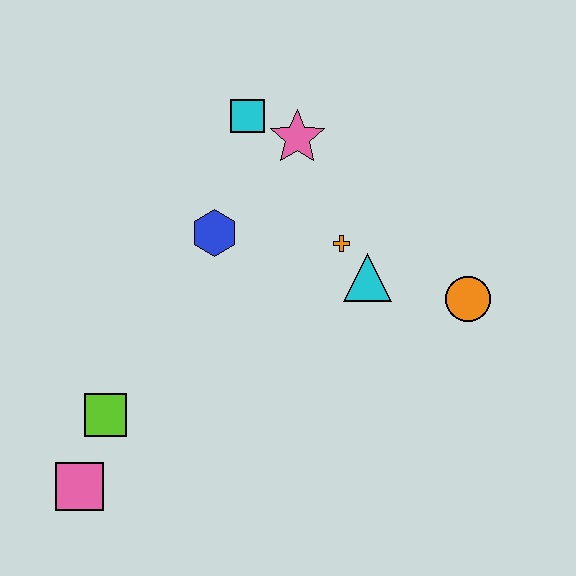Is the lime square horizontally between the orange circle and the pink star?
No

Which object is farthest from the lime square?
The orange circle is farthest from the lime square.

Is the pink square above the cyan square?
No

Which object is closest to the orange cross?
The cyan triangle is closest to the orange cross.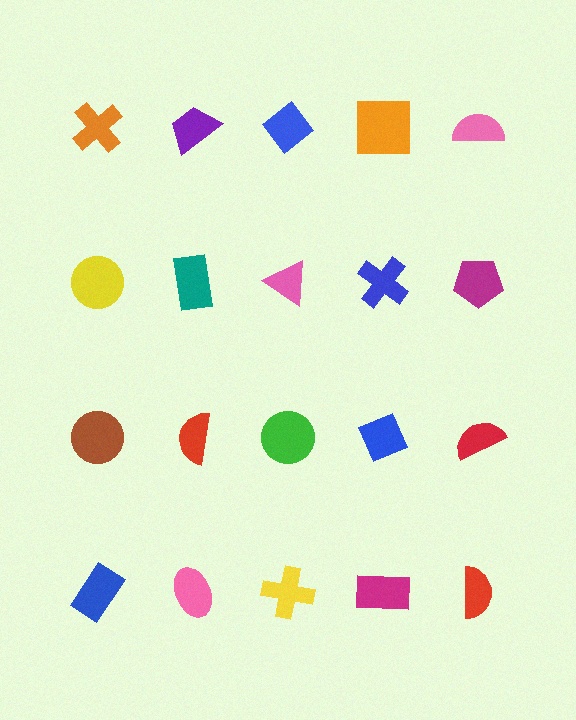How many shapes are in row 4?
5 shapes.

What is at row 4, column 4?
A magenta rectangle.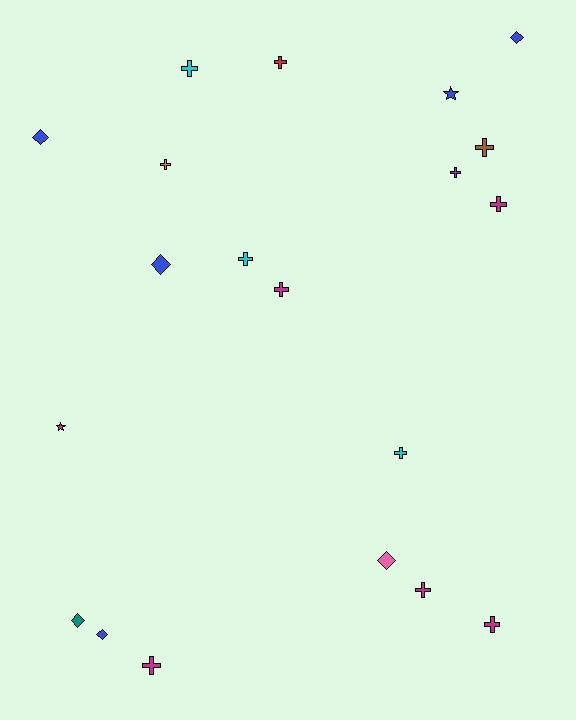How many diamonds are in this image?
There are 6 diamonds.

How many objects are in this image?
There are 20 objects.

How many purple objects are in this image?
There is 1 purple object.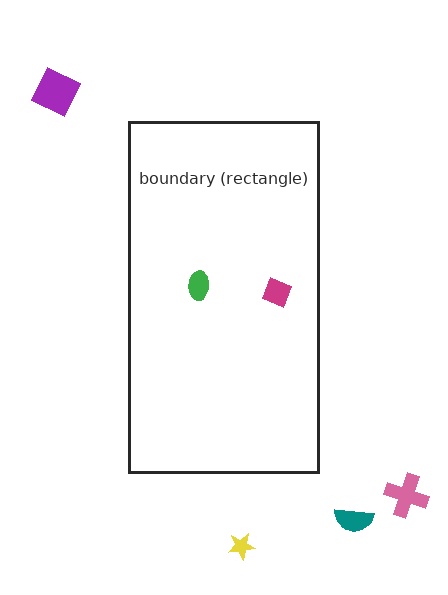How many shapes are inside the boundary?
2 inside, 4 outside.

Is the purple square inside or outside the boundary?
Outside.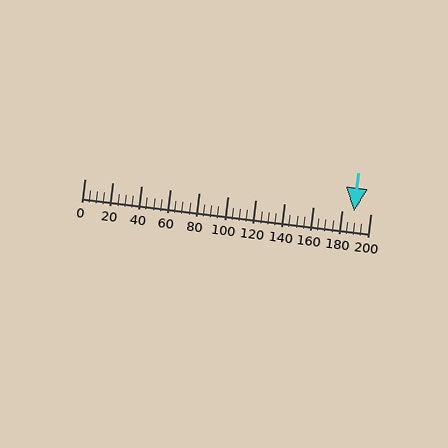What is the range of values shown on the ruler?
The ruler shows values from 0 to 200.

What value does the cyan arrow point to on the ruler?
The cyan arrow points to approximately 189.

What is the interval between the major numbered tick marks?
The major tick marks are spaced 20 units apart.